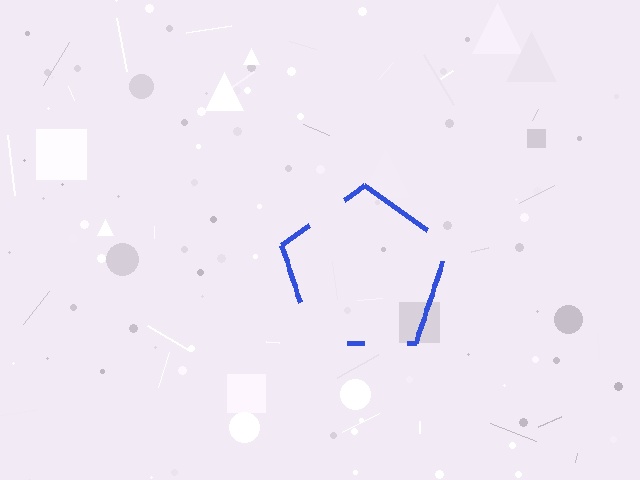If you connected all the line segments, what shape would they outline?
They would outline a pentagon.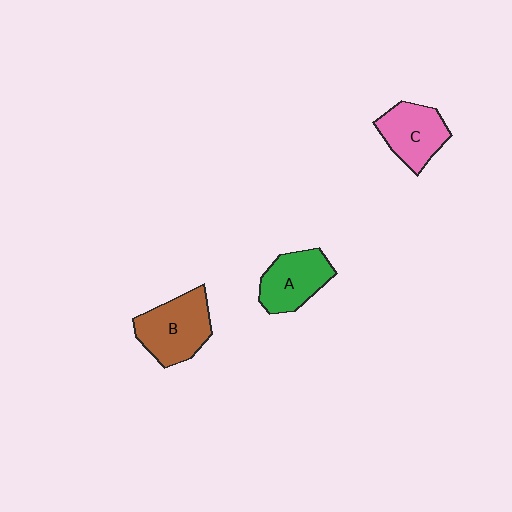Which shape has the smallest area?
Shape C (pink).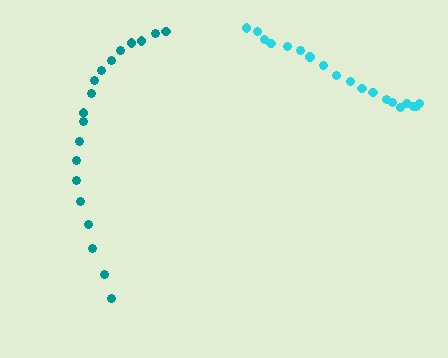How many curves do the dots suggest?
There are 2 distinct paths.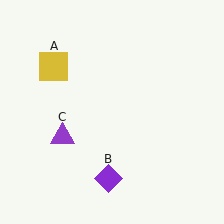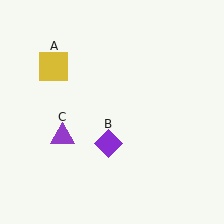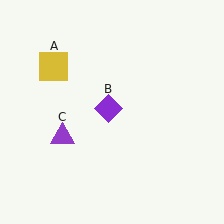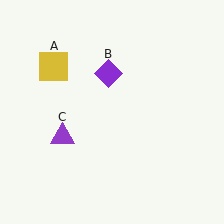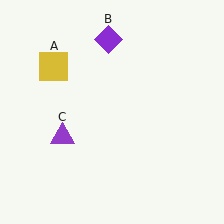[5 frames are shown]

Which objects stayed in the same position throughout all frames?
Yellow square (object A) and purple triangle (object C) remained stationary.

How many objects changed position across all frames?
1 object changed position: purple diamond (object B).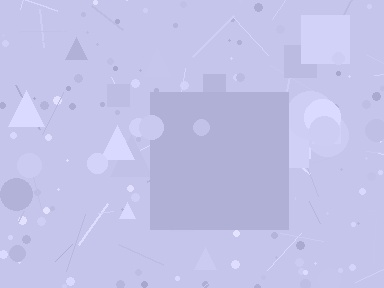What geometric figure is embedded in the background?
A square is embedded in the background.